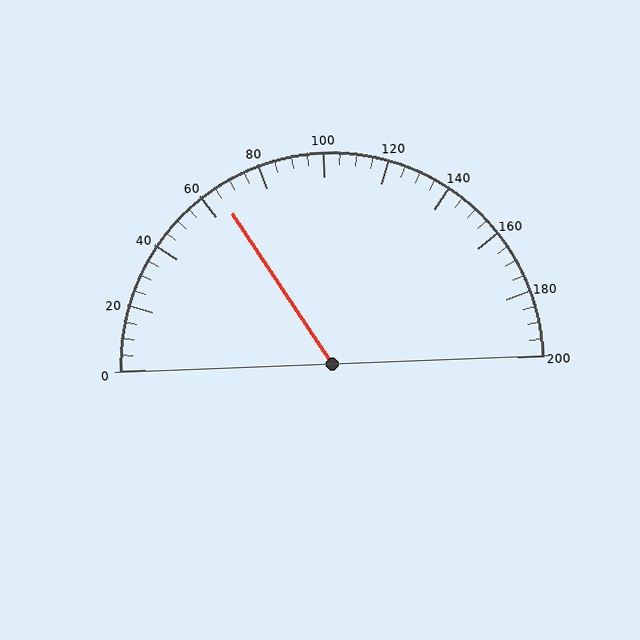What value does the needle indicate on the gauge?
The needle indicates approximately 65.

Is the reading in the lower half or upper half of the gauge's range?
The reading is in the lower half of the range (0 to 200).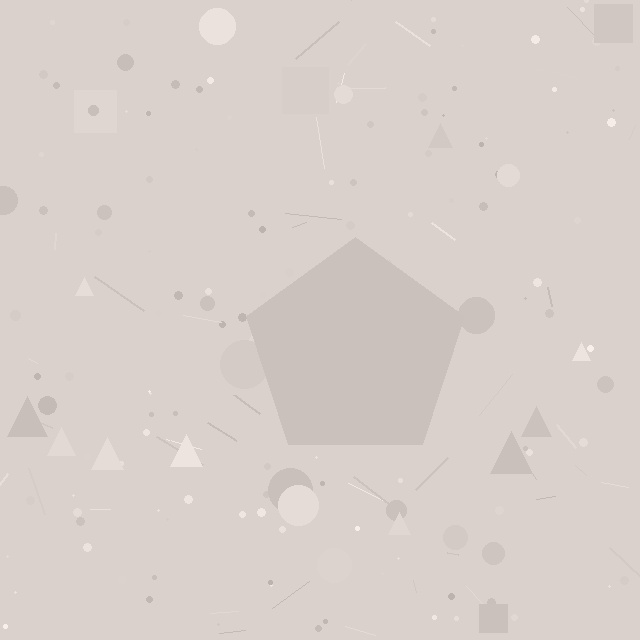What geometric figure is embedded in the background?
A pentagon is embedded in the background.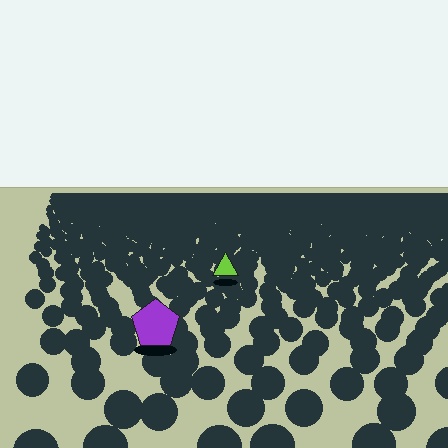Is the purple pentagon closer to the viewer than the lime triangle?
Yes. The purple pentagon is closer — you can tell from the texture gradient: the ground texture is coarser near it.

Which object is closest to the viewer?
The purple pentagon is closest. The texture marks near it are larger and more spread out.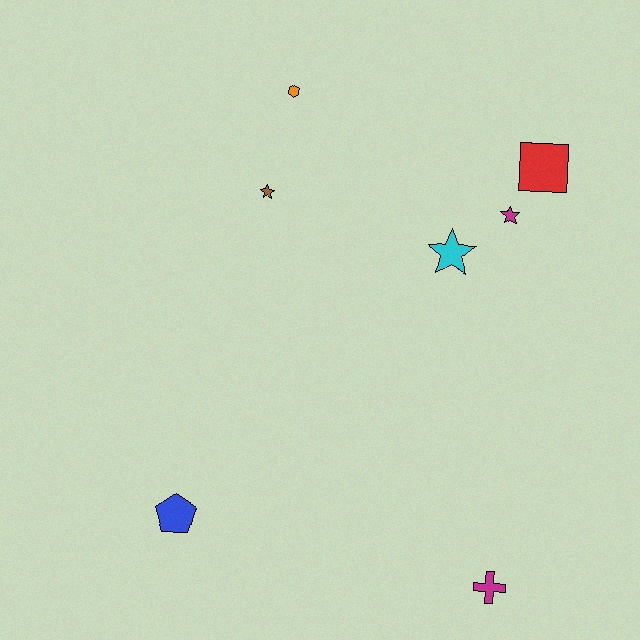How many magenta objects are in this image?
There are 2 magenta objects.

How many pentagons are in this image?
There is 1 pentagon.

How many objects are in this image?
There are 7 objects.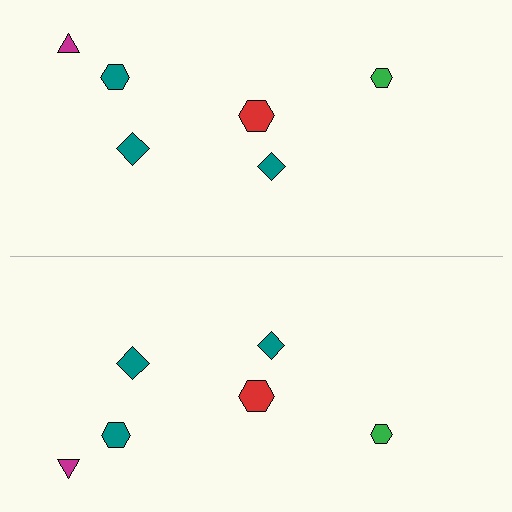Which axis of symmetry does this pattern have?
The pattern has a horizontal axis of symmetry running through the center of the image.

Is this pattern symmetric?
Yes, this pattern has bilateral (reflection) symmetry.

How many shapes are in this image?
There are 12 shapes in this image.